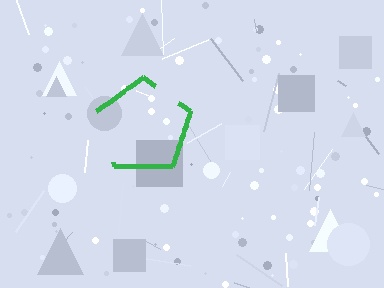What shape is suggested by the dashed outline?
The dashed outline suggests a pentagon.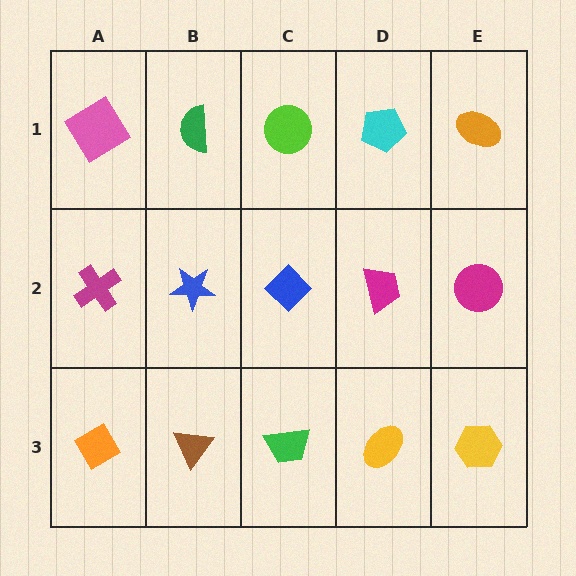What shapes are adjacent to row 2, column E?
An orange ellipse (row 1, column E), a yellow hexagon (row 3, column E), a magenta trapezoid (row 2, column D).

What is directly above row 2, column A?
A pink diamond.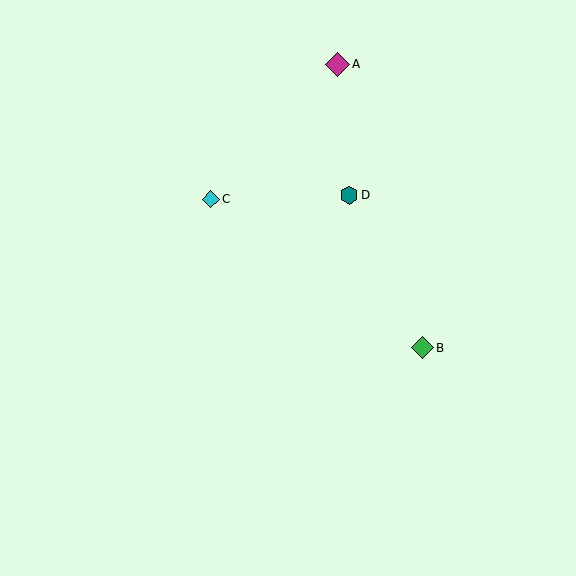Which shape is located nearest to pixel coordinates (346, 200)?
The teal hexagon (labeled D) at (349, 195) is nearest to that location.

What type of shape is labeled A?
Shape A is a magenta diamond.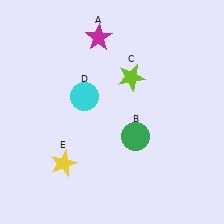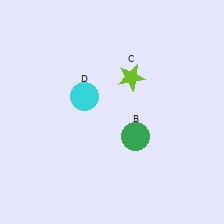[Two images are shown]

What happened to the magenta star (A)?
The magenta star (A) was removed in Image 2. It was in the top-left area of Image 1.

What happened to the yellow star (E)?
The yellow star (E) was removed in Image 2. It was in the bottom-left area of Image 1.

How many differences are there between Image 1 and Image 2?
There are 2 differences between the two images.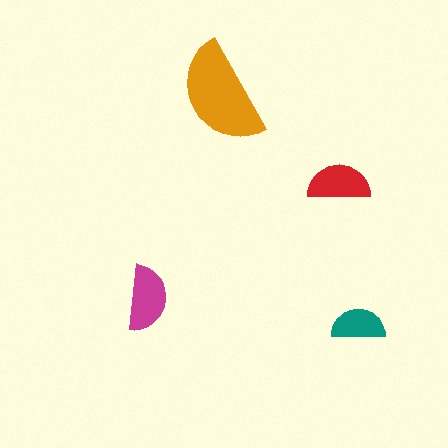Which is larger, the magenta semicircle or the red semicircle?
The magenta one.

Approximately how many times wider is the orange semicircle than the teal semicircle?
About 2 times wider.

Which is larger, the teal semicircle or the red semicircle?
The red one.